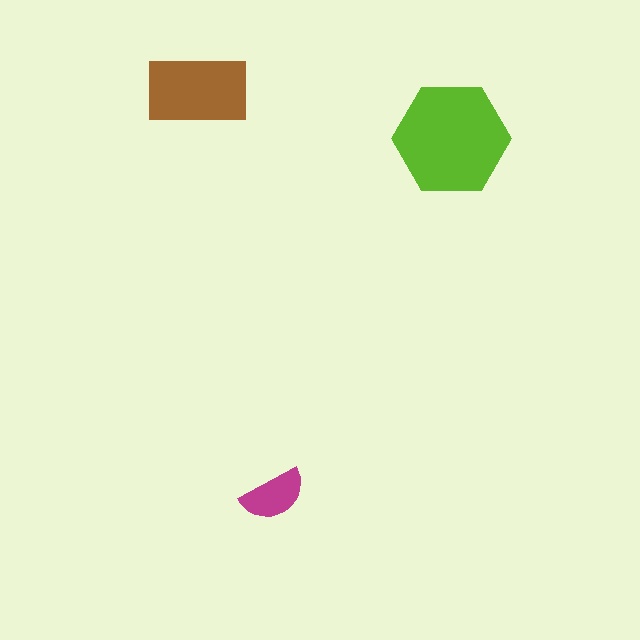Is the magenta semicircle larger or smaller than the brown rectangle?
Smaller.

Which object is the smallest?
The magenta semicircle.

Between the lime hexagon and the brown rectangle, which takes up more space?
The lime hexagon.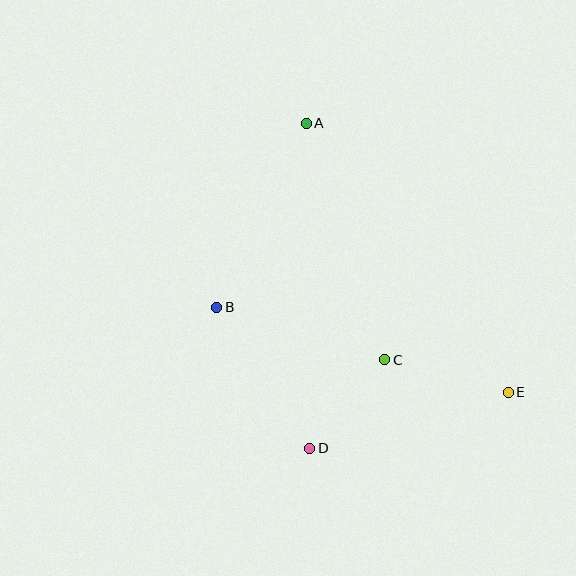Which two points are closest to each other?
Points C and D are closest to each other.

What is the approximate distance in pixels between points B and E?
The distance between B and E is approximately 304 pixels.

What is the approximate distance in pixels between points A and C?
The distance between A and C is approximately 249 pixels.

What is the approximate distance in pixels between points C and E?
The distance between C and E is approximately 128 pixels.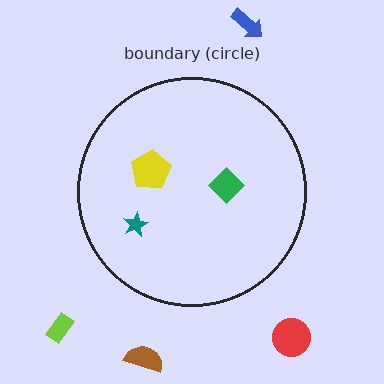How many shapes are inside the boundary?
3 inside, 4 outside.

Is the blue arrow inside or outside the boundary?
Outside.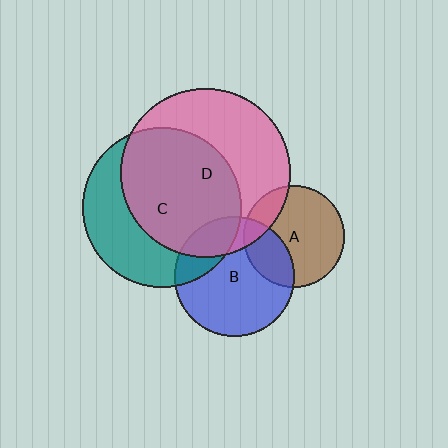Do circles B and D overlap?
Yes.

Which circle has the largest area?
Circle D (pink).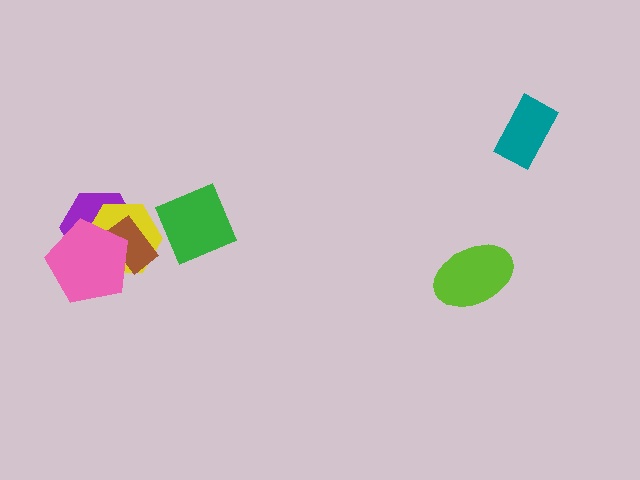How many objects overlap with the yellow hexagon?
3 objects overlap with the yellow hexagon.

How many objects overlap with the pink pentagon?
3 objects overlap with the pink pentagon.